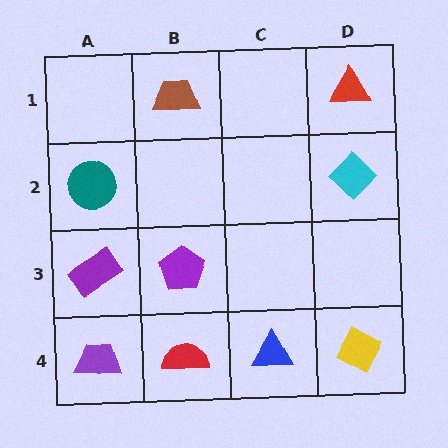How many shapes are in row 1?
2 shapes.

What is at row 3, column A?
A purple rectangle.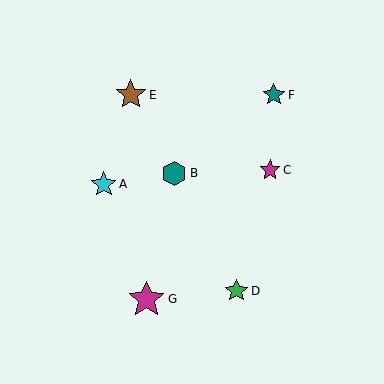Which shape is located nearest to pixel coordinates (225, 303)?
The green star (labeled D) at (237, 291) is nearest to that location.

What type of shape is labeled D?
Shape D is a green star.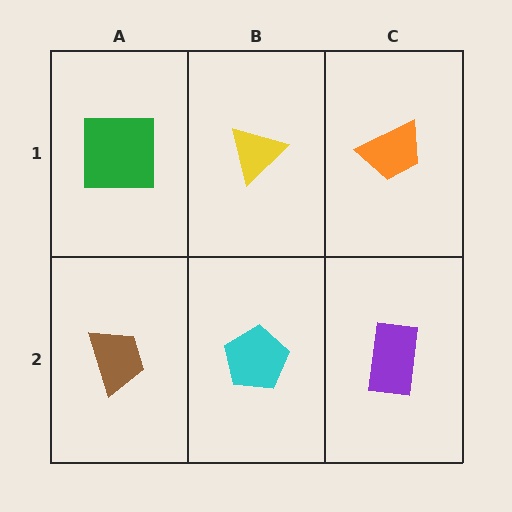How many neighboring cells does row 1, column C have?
2.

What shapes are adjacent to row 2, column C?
An orange trapezoid (row 1, column C), a cyan pentagon (row 2, column B).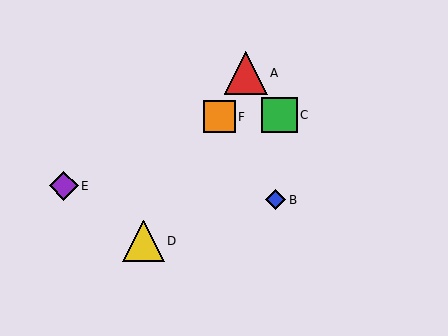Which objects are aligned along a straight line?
Objects A, D, F are aligned along a straight line.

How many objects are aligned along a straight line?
3 objects (A, D, F) are aligned along a straight line.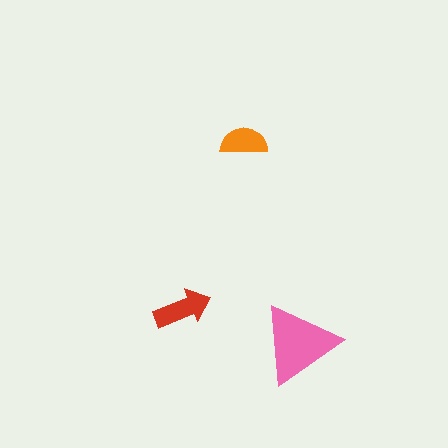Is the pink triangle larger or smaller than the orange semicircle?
Larger.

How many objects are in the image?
There are 3 objects in the image.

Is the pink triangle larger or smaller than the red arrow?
Larger.